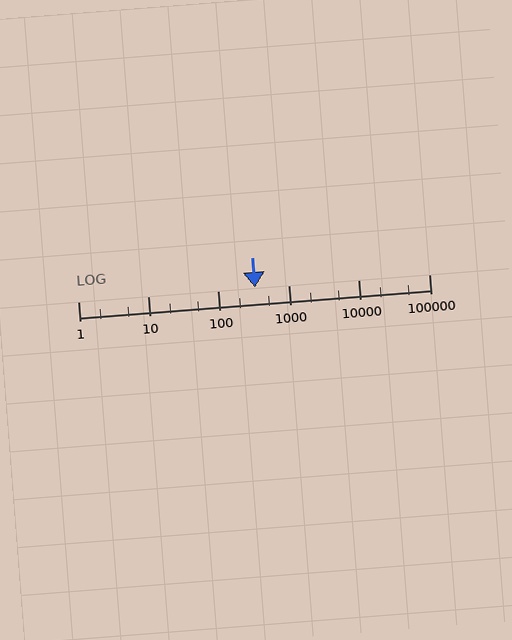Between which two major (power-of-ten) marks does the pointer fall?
The pointer is between 100 and 1000.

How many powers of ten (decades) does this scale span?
The scale spans 5 decades, from 1 to 100000.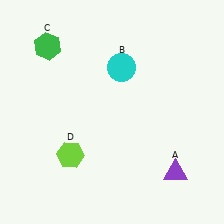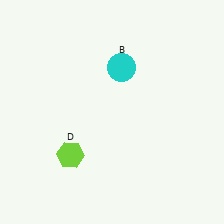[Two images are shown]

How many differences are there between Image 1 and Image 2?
There are 2 differences between the two images.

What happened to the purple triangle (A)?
The purple triangle (A) was removed in Image 2. It was in the bottom-right area of Image 1.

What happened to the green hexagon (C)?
The green hexagon (C) was removed in Image 2. It was in the top-left area of Image 1.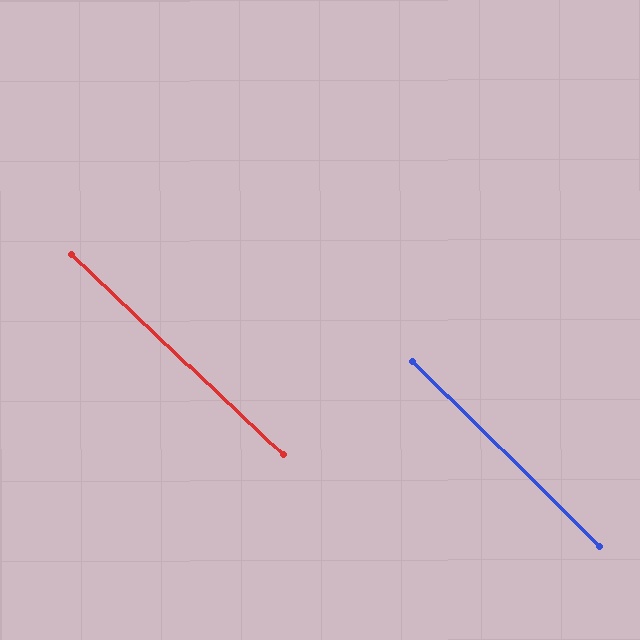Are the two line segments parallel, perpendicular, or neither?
Parallel — their directions differ by only 1.6°.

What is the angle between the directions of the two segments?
Approximately 2 degrees.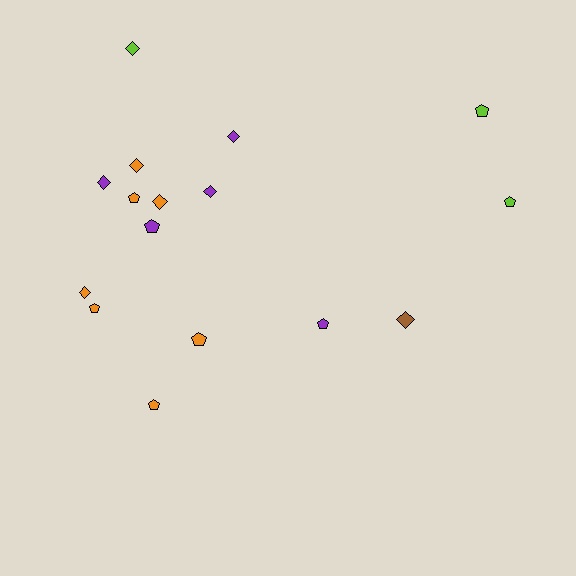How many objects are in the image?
There are 16 objects.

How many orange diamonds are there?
There are 3 orange diamonds.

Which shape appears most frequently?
Diamond, with 8 objects.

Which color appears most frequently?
Orange, with 7 objects.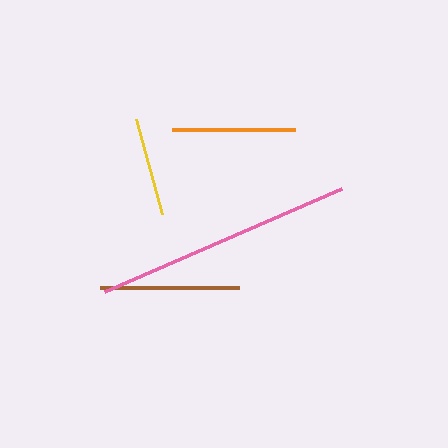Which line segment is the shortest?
The yellow line is the shortest at approximately 99 pixels.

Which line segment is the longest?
The pink line is the longest at approximately 258 pixels.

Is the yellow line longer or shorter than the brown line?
The brown line is longer than the yellow line.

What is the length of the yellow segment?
The yellow segment is approximately 99 pixels long.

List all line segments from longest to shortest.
From longest to shortest: pink, brown, orange, yellow.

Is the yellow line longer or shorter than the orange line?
The orange line is longer than the yellow line.